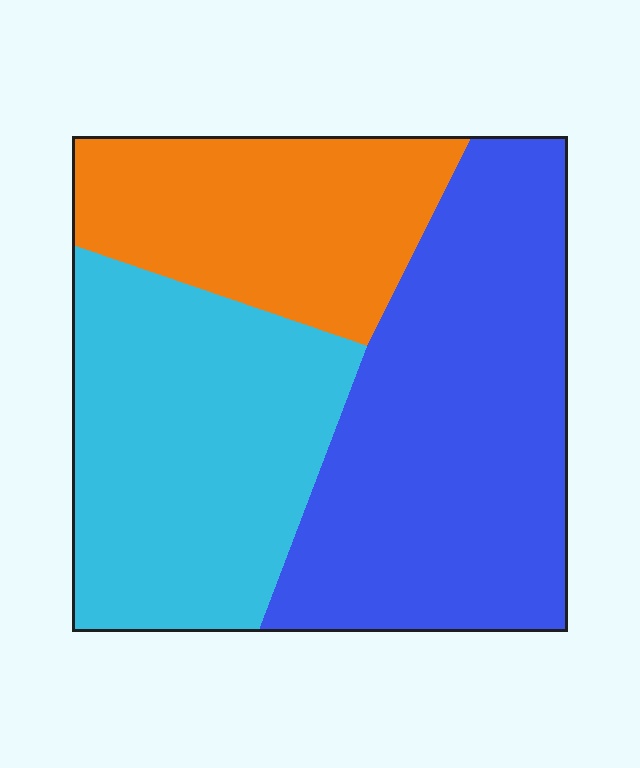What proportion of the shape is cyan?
Cyan takes up about one third (1/3) of the shape.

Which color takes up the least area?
Orange, at roughly 25%.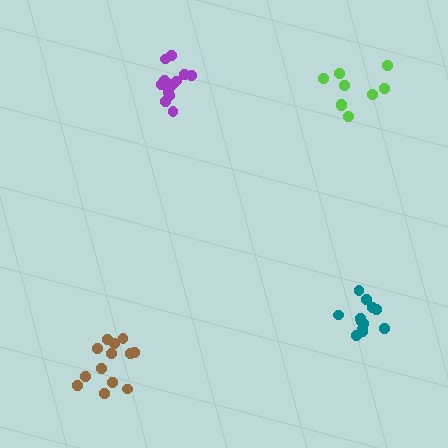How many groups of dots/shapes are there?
There are 4 groups.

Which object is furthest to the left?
The brown cluster is leftmost.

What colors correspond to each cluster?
The clusters are colored: purple, brown, lime, teal.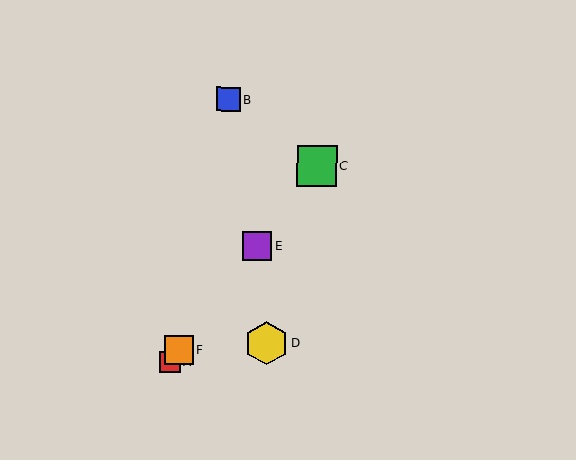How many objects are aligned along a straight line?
4 objects (A, C, E, F) are aligned along a straight line.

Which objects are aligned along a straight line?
Objects A, C, E, F are aligned along a straight line.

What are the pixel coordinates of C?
Object C is at (317, 166).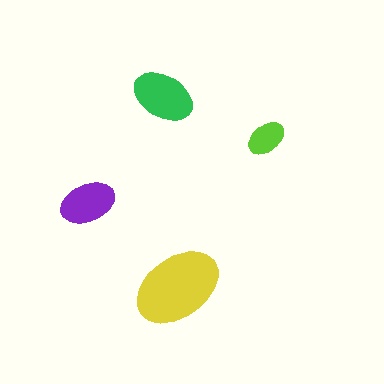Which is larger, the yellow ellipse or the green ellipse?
The yellow one.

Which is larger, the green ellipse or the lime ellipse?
The green one.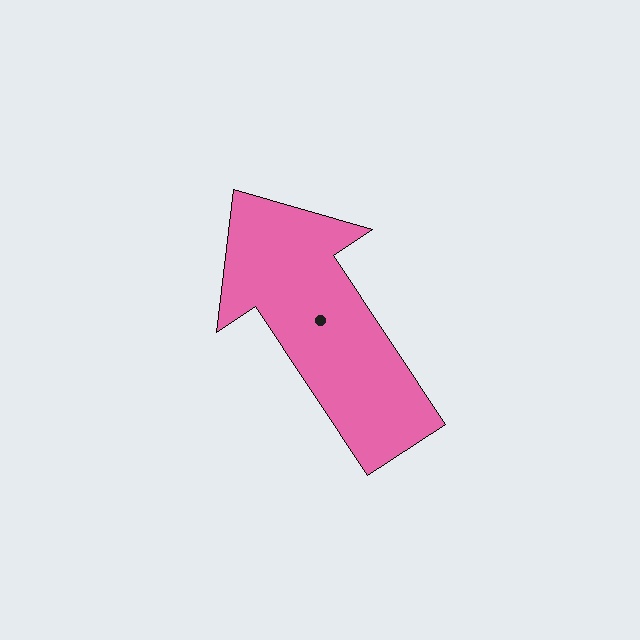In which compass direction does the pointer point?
Northwest.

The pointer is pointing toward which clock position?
Roughly 11 o'clock.